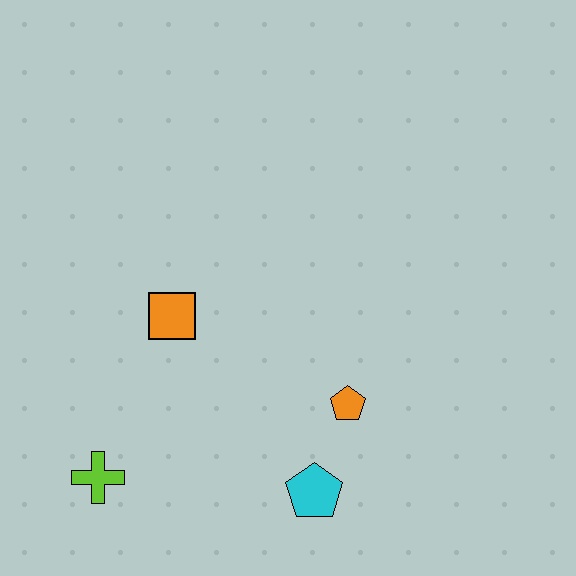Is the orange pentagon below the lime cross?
No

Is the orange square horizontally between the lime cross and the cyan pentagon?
Yes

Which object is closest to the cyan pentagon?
The orange pentagon is closest to the cyan pentagon.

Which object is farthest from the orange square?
The cyan pentagon is farthest from the orange square.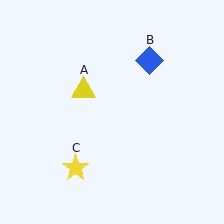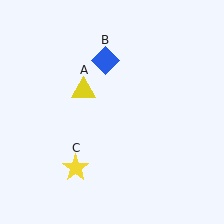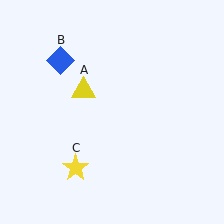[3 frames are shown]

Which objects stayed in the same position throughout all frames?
Yellow triangle (object A) and yellow star (object C) remained stationary.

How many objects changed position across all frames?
1 object changed position: blue diamond (object B).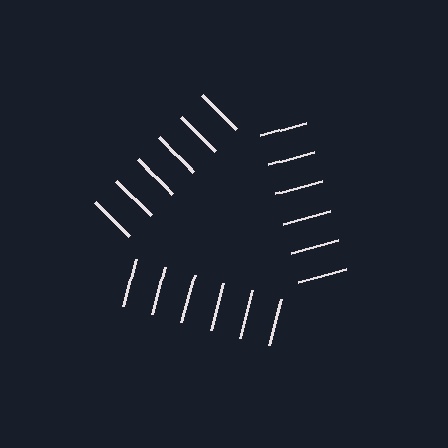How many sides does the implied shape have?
3 sides — the line-ends trace a triangle.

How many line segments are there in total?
18 — 6 along each of the 3 edges.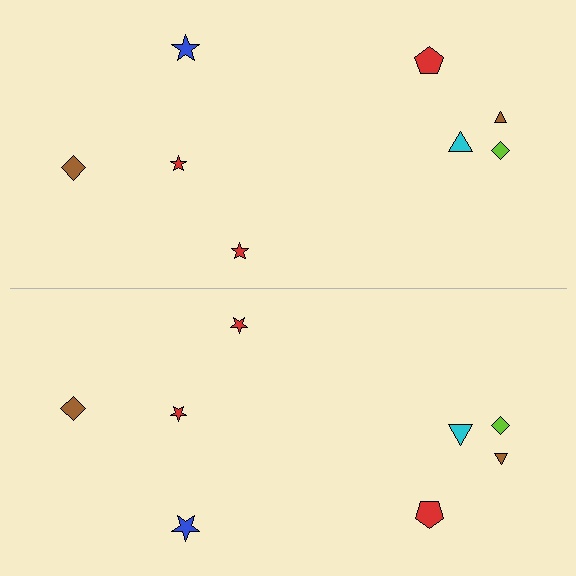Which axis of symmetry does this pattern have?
The pattern has a horizontal axis of symmetry running through the center of the image.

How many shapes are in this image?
There are 16 shapes in this image.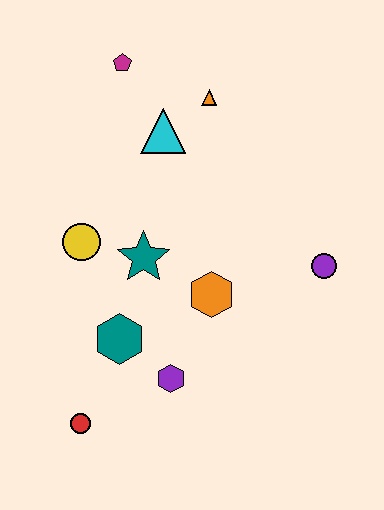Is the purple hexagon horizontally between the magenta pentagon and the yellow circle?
No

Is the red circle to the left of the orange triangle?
Yes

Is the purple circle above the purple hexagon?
Yes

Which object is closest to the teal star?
The yellow circle is closest to the teal star.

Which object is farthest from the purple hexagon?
The magenta pentagon is farthest from the purple hexagon.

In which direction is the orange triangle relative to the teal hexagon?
The orange triangle is above the teal hexagon.